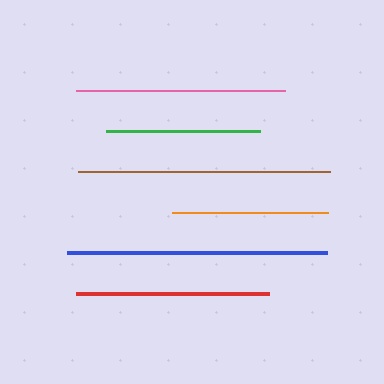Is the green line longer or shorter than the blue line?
The blue line is longer than the green line.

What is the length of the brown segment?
The brown segment is approximately 252 pixels long.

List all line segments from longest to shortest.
From longest to shortest: blue, brown, pink, red, orange, green.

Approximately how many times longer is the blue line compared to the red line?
The blue line is approximately 1.3 times the length of the red line.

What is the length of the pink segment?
The pink segment is approximately 209 pixels long.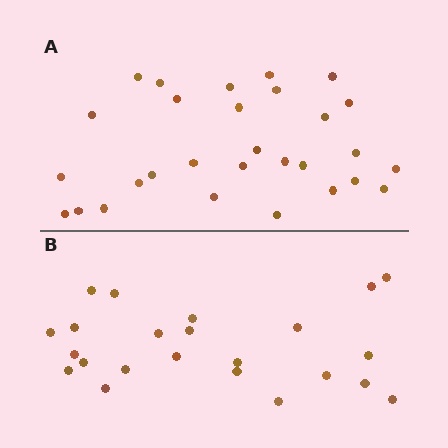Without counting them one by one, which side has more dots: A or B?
Region A (the top region) has more dots.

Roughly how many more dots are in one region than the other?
Region A has about 6 more dots than region B.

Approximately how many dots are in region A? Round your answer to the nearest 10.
About 30 dots. (The exact count is 29, which rounds to 30.)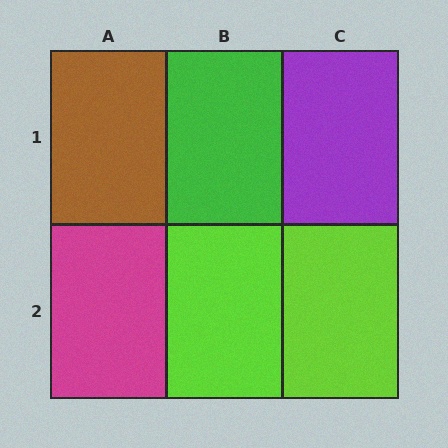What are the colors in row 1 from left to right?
Brown, green, purple.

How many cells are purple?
1 cell is purple.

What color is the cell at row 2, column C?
Lime.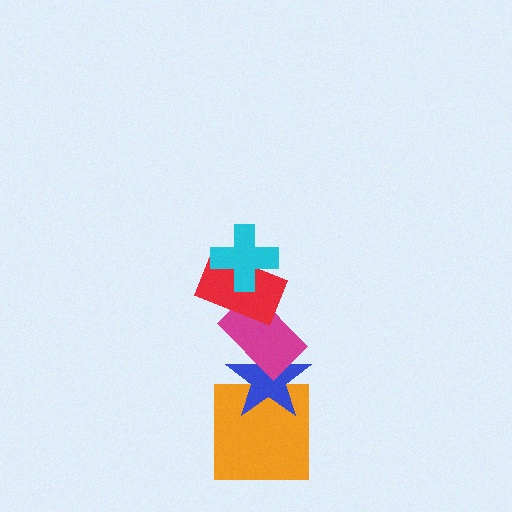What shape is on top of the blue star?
The magenta rectangle is on top of the blue star.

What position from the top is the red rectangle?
The red rectangle is 2nd from the top.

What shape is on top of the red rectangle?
The cyan cross is on top of the red rectangle.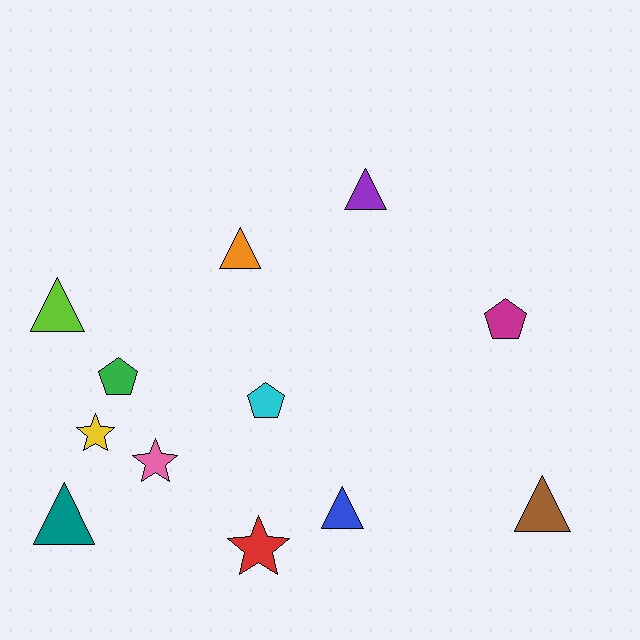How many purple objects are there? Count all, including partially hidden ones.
There is 1 purple object.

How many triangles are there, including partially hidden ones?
There are 6 triangles.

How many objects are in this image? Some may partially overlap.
There are 12 objects.